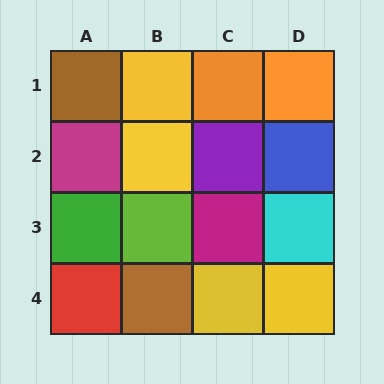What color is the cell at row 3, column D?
Cyan.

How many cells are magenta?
2 cells are magenta.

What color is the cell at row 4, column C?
Yellow.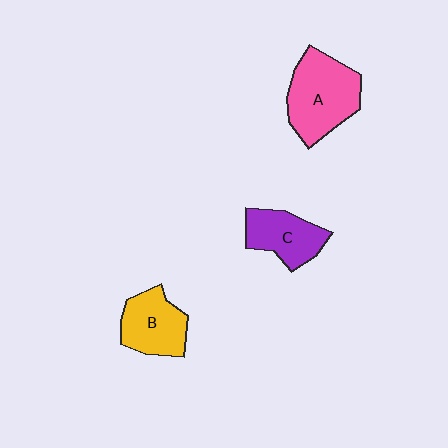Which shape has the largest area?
Shape A (pink).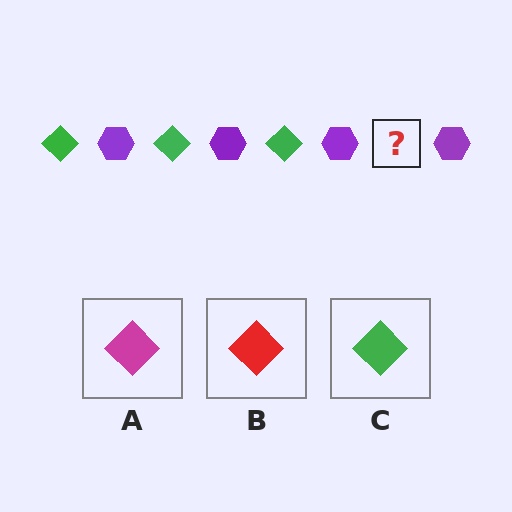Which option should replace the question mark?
Option C.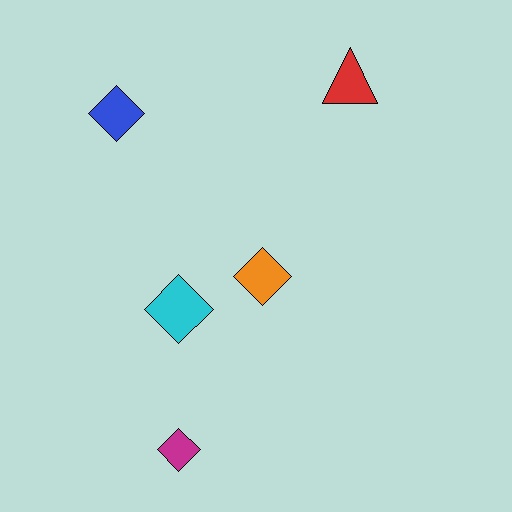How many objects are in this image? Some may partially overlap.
There are 5 objects.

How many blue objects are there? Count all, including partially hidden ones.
There is 1 blue object.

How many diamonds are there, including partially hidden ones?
There are 4 diamonds.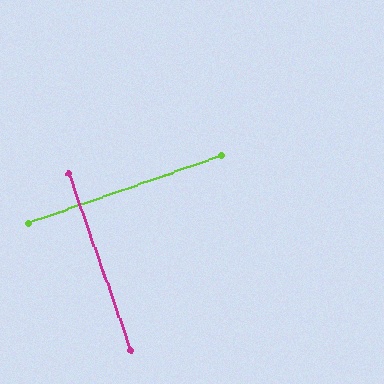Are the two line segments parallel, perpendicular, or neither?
Perpendicular — they meet at approximately 90°.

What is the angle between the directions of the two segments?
Approximately 90 degrees.